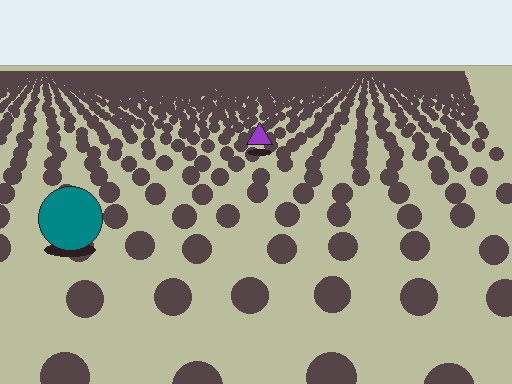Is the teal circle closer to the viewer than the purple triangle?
Yes. The teal circle is closer — you can tell from the texture gradient: the ground texture is coarser near it.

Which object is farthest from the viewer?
The purple triangle is farthest from the viewer. It appears smaller and the ground texture around it is denser.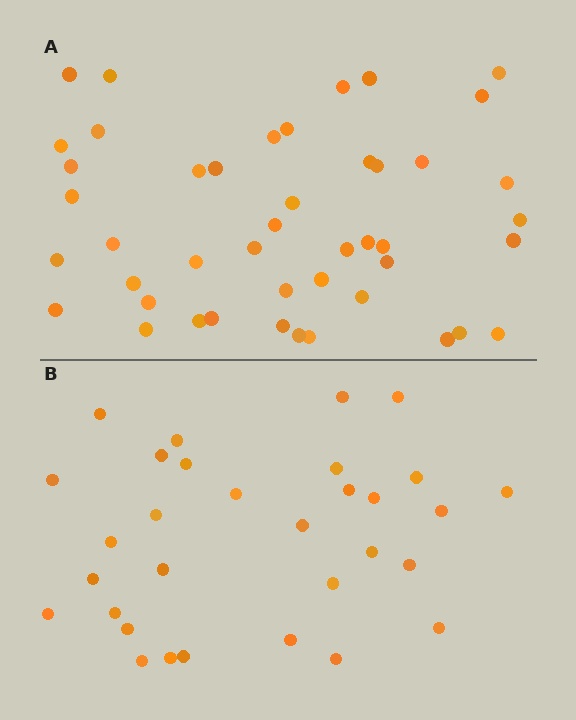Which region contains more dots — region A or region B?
Region A (the top region) has more dots.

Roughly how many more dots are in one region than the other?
Region A has approximately 15 more dots than region B.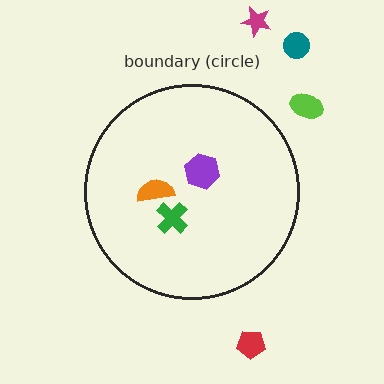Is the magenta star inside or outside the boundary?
Outside.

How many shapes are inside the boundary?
3 inside, 4 outside.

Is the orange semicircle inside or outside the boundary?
Inside.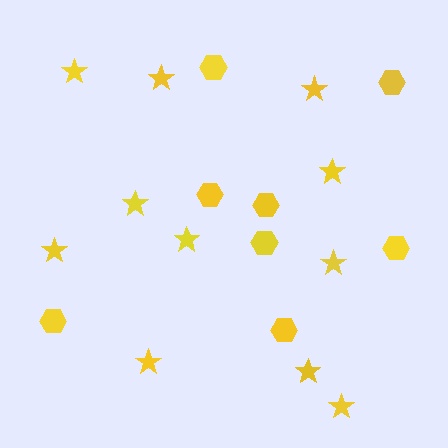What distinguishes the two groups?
There are 2 groups: one group of hexagons (8) and one group of stars (11).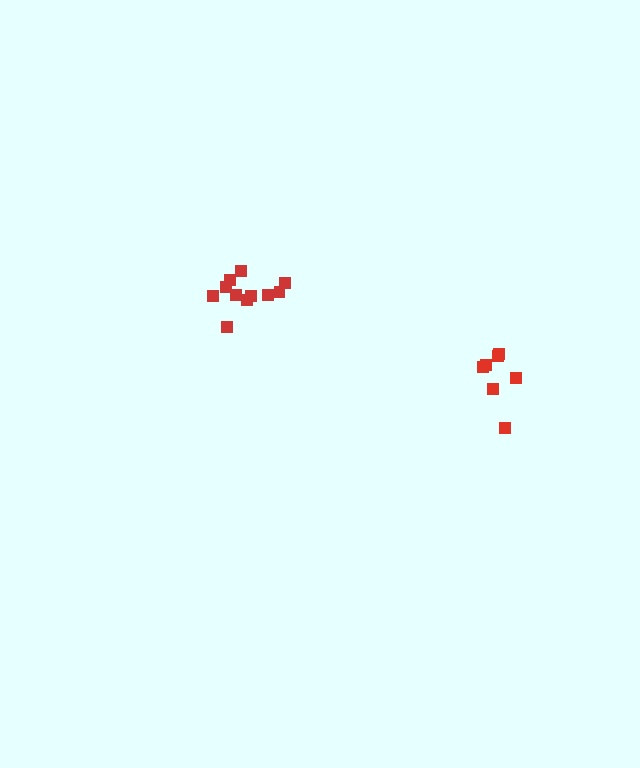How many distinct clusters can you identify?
There are 2 distinct clusters.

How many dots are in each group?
Group 1: 11 dots, Group 2: 7 dots (18 total).